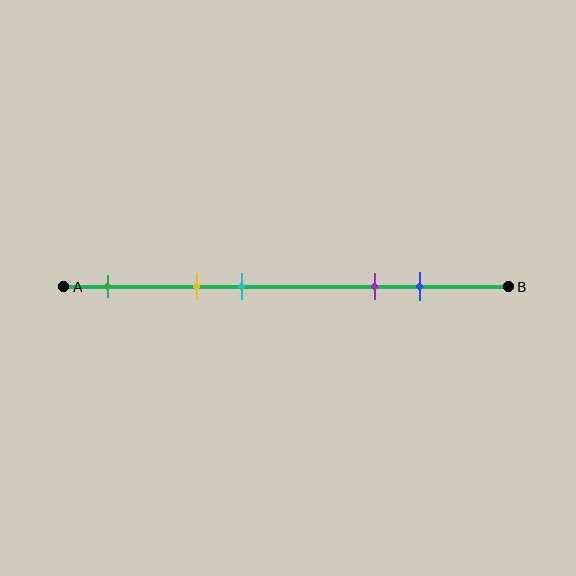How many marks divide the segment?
There are 5 marks dividing the segment.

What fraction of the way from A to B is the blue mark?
The blue mark is approximately 80% (0.8) of the way from A to B.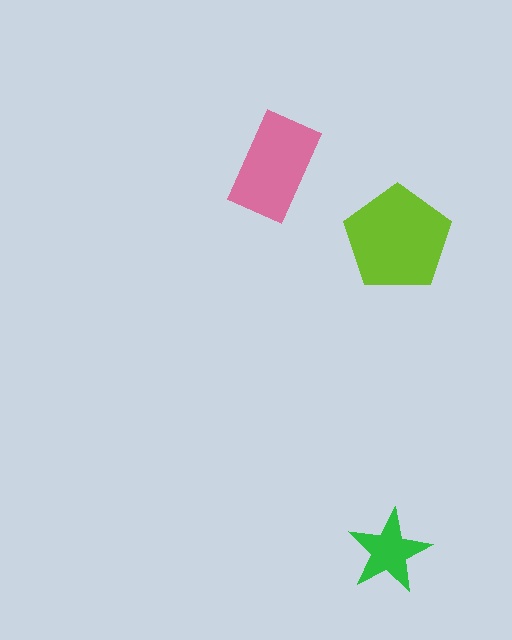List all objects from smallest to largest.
The green star, the pink rectangle, the lime pentagon.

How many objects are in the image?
There are 3 objects in the image.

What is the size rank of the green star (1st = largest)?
3rd.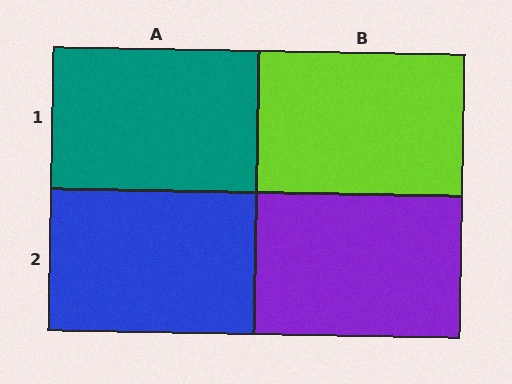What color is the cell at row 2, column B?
Purple.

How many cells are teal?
1 cell is teal.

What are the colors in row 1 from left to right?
Teal, lime.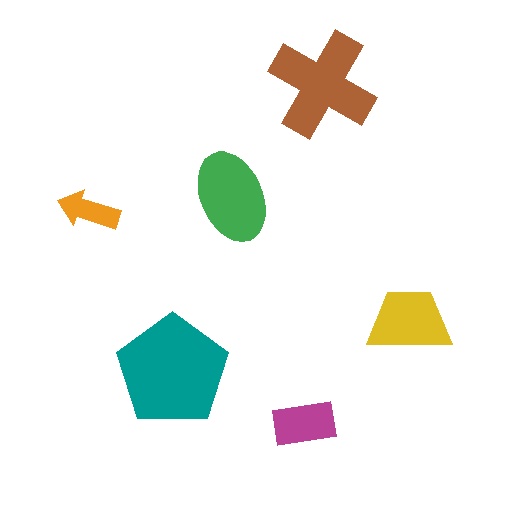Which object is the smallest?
The orange arrow.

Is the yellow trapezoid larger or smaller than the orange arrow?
Larger.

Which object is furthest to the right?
The yellow trapezoid is rightmost.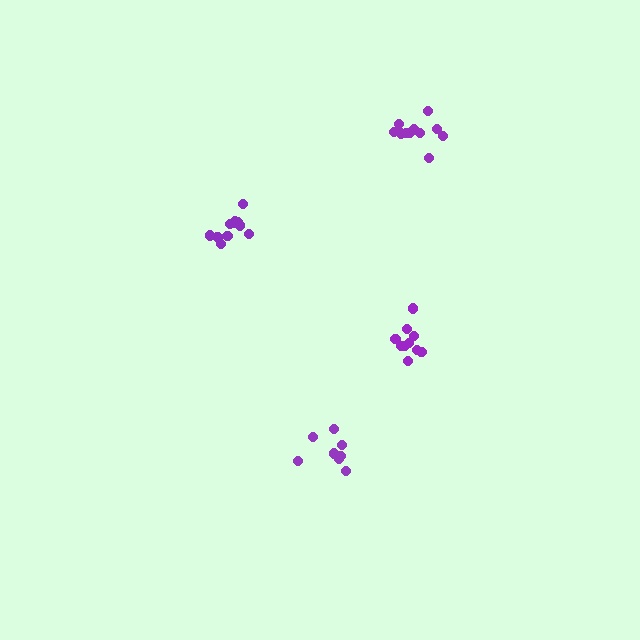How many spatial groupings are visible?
There are 4 spatial groupings.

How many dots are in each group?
Group 1: 11 dots, Group 2: 8 dots, Group 3: 10 dots, Group 4: 11 dots (40 total).